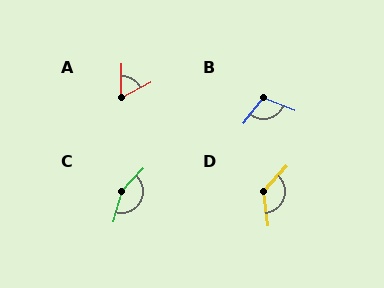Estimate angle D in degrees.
Approximately 130 degrees.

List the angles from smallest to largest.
A (62°), B (105°), D (130°), C (152°).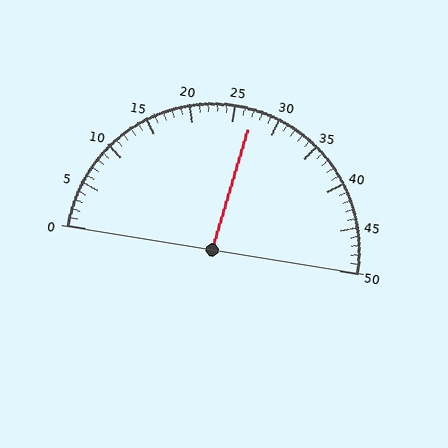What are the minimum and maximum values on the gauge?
The gauge ranges from 0 to 50.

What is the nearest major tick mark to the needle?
The nearest major tick mark is 25.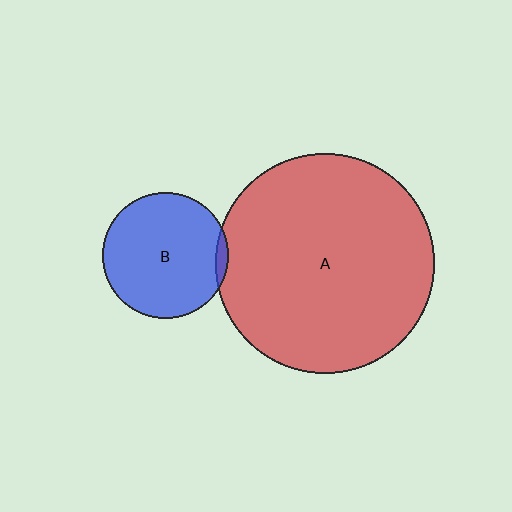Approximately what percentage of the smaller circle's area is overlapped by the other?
Approximately 5%.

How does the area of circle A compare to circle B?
Approximately 3.0 times.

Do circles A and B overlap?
Yes.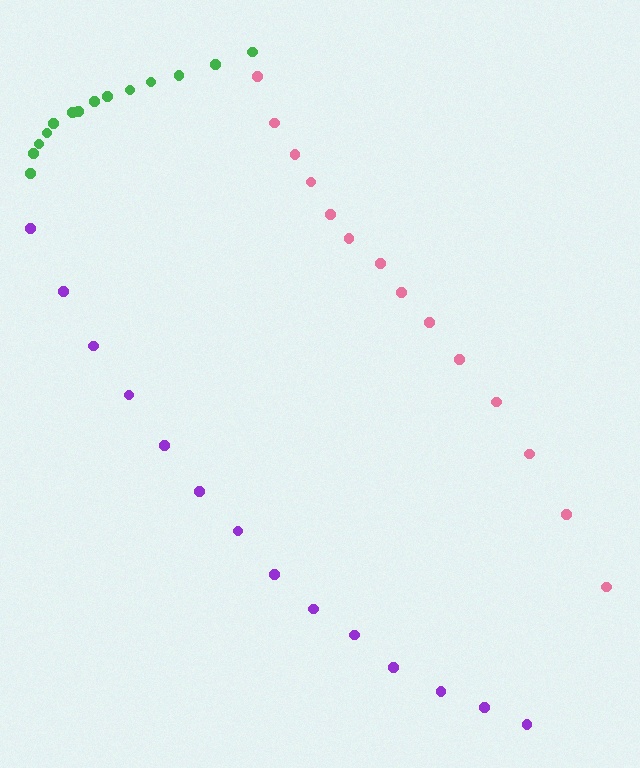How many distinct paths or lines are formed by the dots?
There are 3 distinct paths.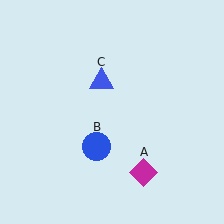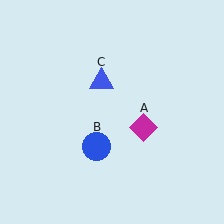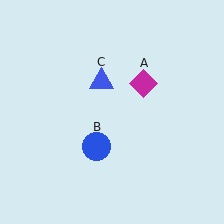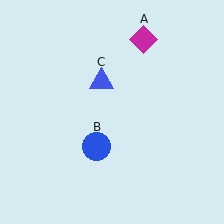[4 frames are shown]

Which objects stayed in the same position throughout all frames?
Blue circle (object B) and blue triangle (object C) remained stationary.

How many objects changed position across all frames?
1 object changed position: magenta diamond (object A).